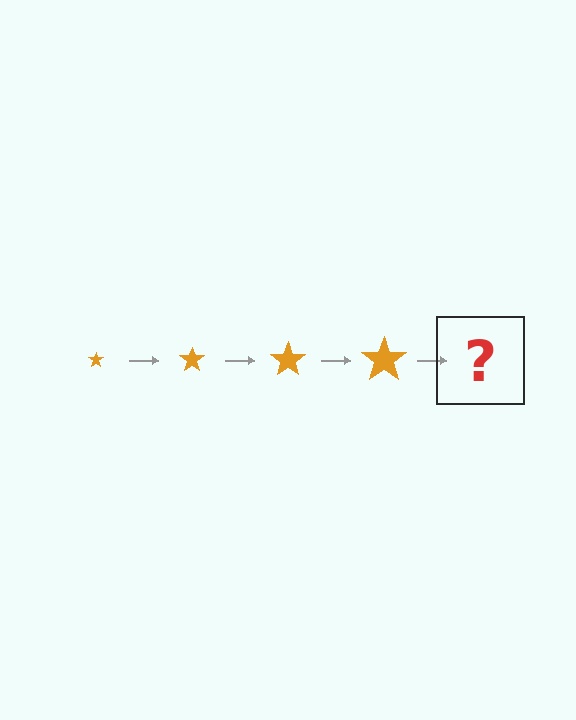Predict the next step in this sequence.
The next step is an orange star, larger than the previous one.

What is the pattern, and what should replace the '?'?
The pattern is that the star gets progressively larger each step. The '?' should be an orange star, larger than the previous one.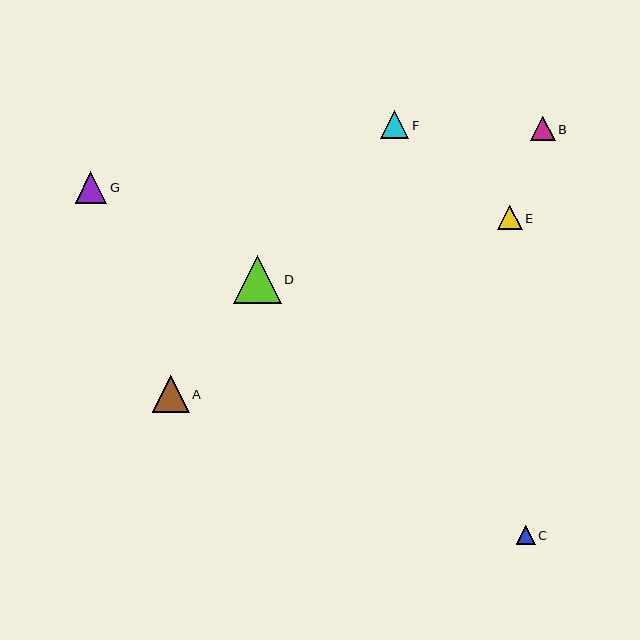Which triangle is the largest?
Triangle D is the largest with a size of approximately 48 pixels.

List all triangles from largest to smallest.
From largest to smallest: D, A, G, F, B, E, C.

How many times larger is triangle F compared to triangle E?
Triangle F is approximately 1.2 times the size of triangle E.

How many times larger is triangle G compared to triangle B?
Triangle G is approximately 1.3 times the size of triangle B.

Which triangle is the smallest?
Triangle C is the smallest with a size of approximately 19 pixels.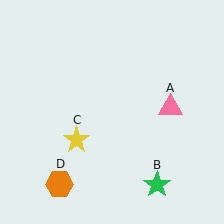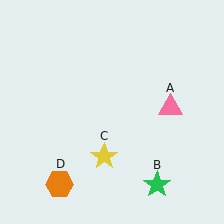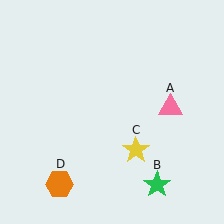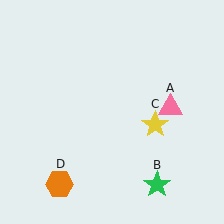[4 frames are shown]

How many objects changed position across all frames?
1 object changed position: yellow star (object C).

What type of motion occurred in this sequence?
The yellow star (object C) rotated counterclockwise around the center of the scene.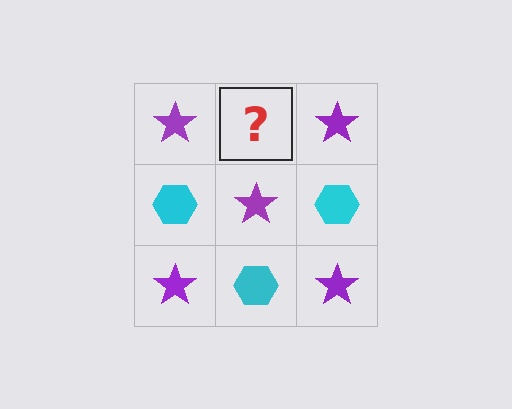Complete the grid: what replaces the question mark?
The question mark should be replaced with a cyan hexagon.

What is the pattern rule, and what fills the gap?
The rule is that it alternates purple star and cyan hexagon in a checkerboard pattern. The gap should be filled with a cyan hexagon.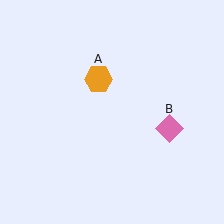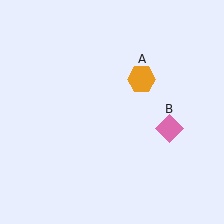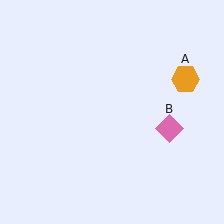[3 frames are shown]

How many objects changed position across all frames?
1 object changed position: orange hexagon (object A).